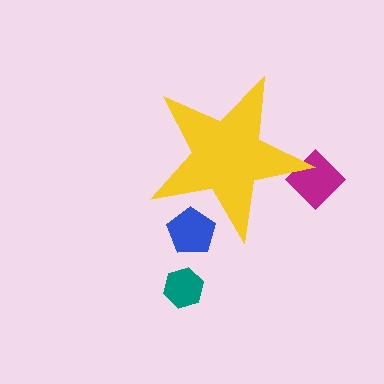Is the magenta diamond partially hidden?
Yes, the magenta diamond is partially hidden behind the yellow star.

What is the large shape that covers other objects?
A yellow star.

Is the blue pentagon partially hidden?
Yes, the blue pentagon is partially hidden behind the yellow star.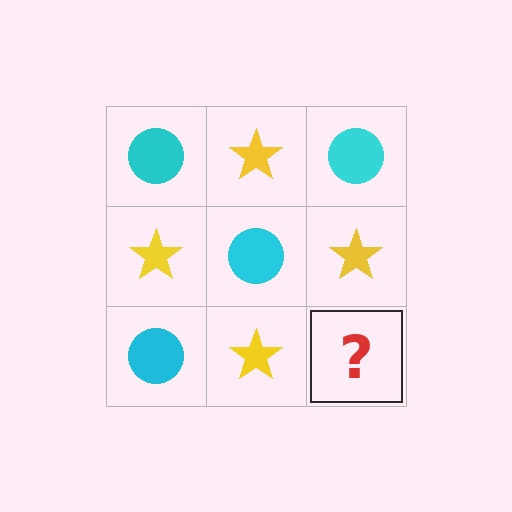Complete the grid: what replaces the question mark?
The question mark should be replaced with a cyan circle.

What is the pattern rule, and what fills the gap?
The rule is that it alternates cyan circle and yellow star in a checkerboard pattern. The gap should be filled with a cyan circle.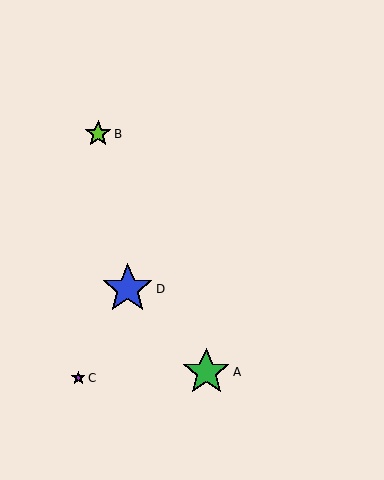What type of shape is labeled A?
Shape A is a green star.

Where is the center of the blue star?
The center of the blue star is at (128, 289).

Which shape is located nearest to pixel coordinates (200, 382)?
The green star (labeled A) at (206, 372) is nearest to that location.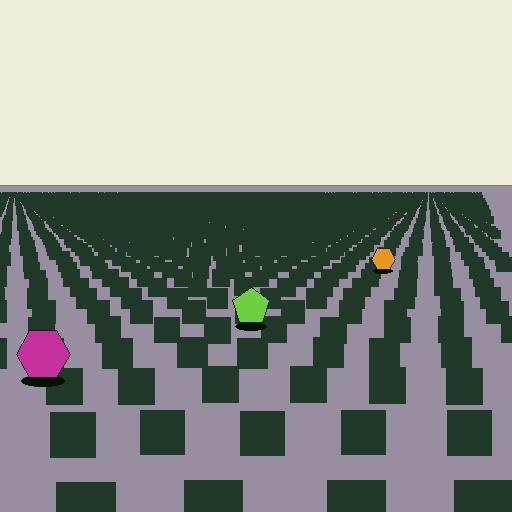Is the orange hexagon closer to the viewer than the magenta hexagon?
No. The magenta hexagon is closer — you can tell from the texture gradient: the ground texture is coarser near it.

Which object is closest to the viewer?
The magenta hexagon is closest. The texture marks near it are larger and more spread out.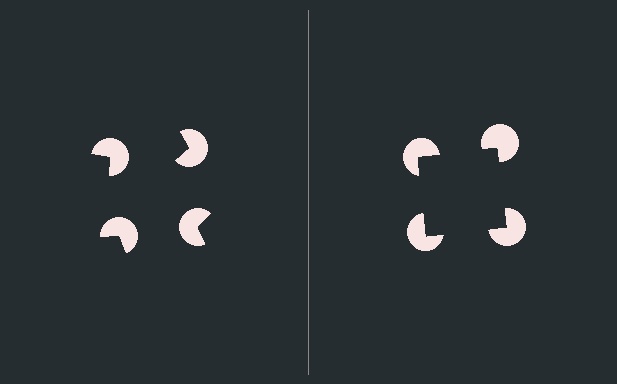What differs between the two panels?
The pac-man discs are positioned identically on both sides; only the wedge orientations differ. On the right they align to a square; on the left they are misaligned.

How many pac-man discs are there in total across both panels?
8 — 4 on each side.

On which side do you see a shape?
An illusory square appears on the right side. On the left side the wedge cuts are rotated, so no coherent shape forms.